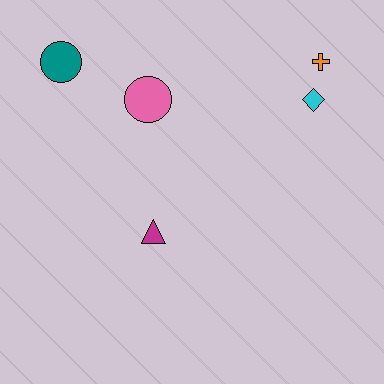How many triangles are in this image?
There is 1 triangle.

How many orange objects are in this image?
There is 1 orange object.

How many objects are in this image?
There are 5 objects.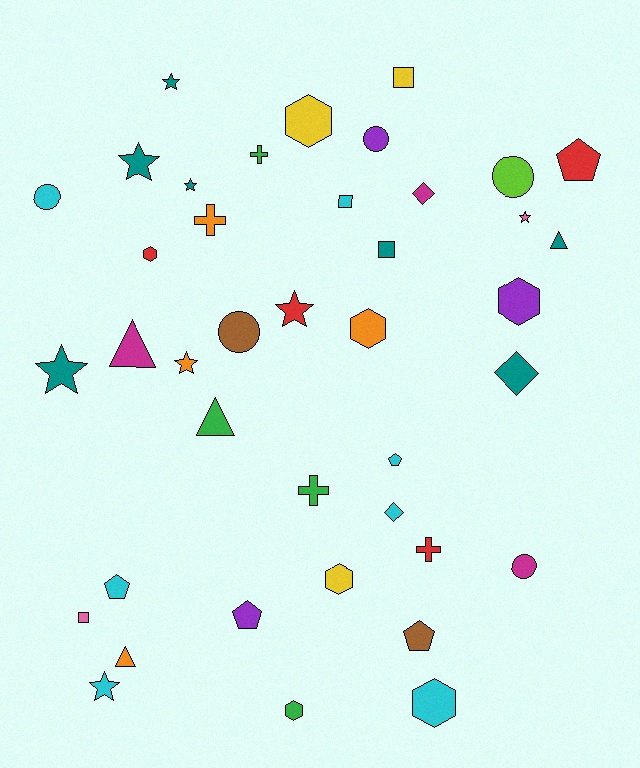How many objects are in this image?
There are 40 objects.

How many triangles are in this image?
There are 4 triangles.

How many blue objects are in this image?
There are no blue objects.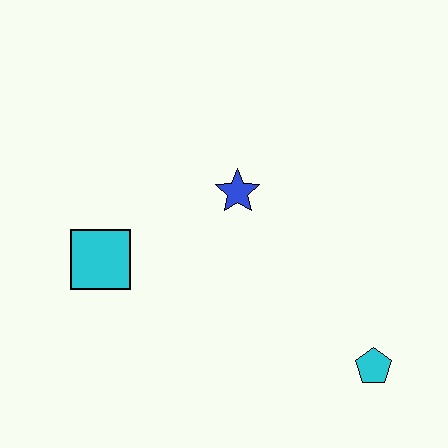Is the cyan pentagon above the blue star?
No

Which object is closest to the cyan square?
The blue star is closest to the cyan square.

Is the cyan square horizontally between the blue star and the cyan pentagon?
No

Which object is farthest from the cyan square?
The cyan pentagon is farthest from the cyan square.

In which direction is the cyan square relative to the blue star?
The cyan square is to the left of the blue star.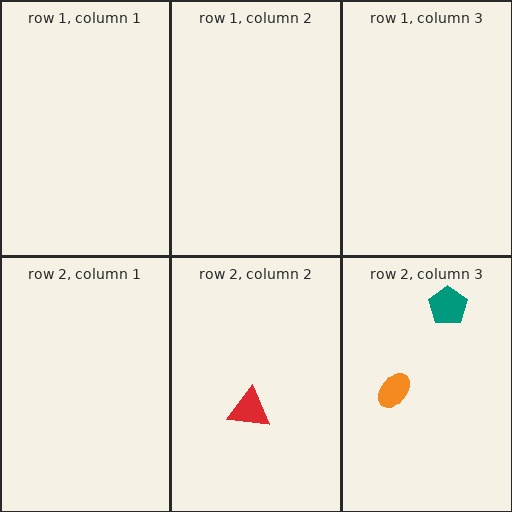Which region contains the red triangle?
The row 2, column 2 region.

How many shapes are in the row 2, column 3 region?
2.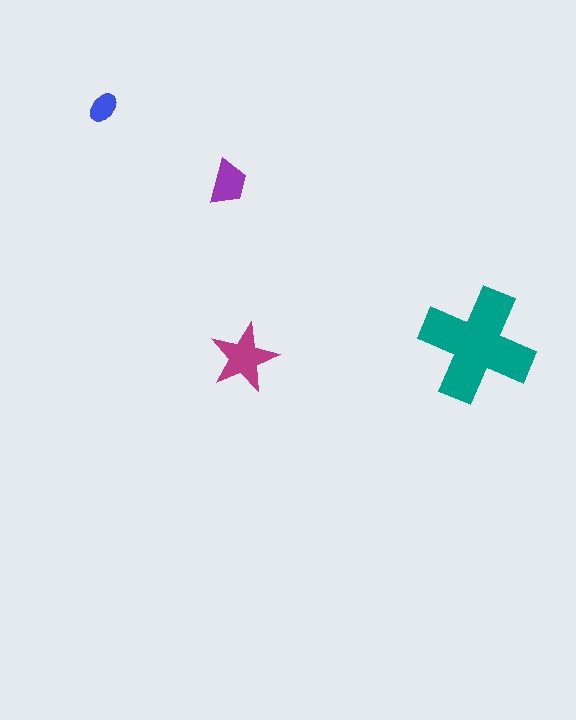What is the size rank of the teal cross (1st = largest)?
1st.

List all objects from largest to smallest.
The teal cross, the magenta star, the purple trapezoid, the blue ellipse.